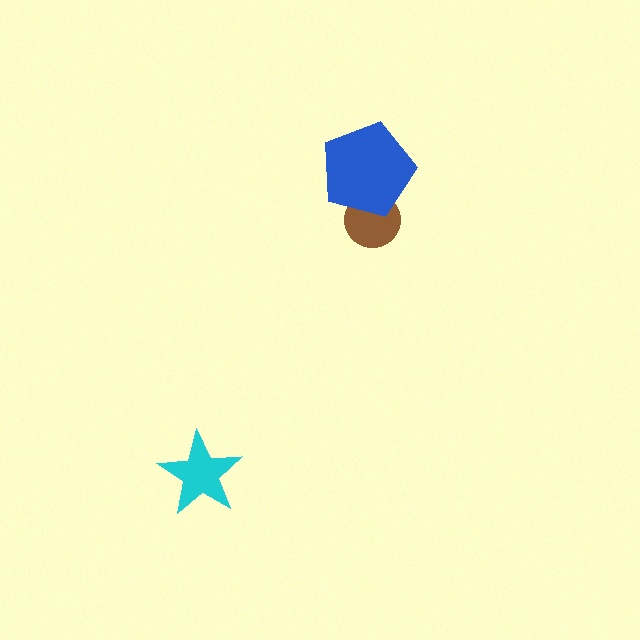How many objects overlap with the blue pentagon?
1 object overlaps with the blue pentagon.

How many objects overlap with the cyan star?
0 objects overlap with the cyan star.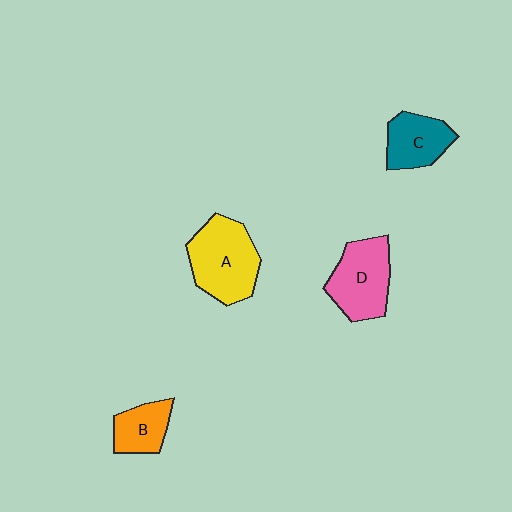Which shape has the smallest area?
Shape B (orange).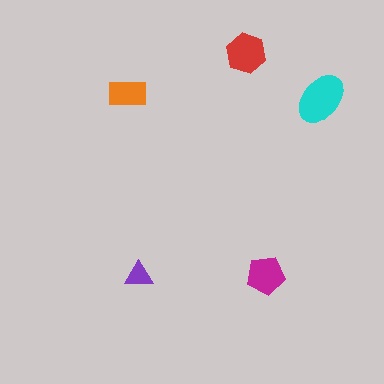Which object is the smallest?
The purple triangle.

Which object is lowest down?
The magenta pentagon is bottommost.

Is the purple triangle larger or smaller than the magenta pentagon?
Smaller.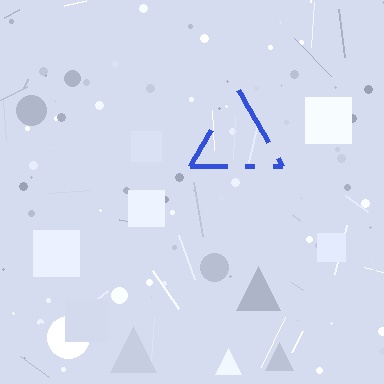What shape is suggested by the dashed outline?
The dashed outline suggests a triangle.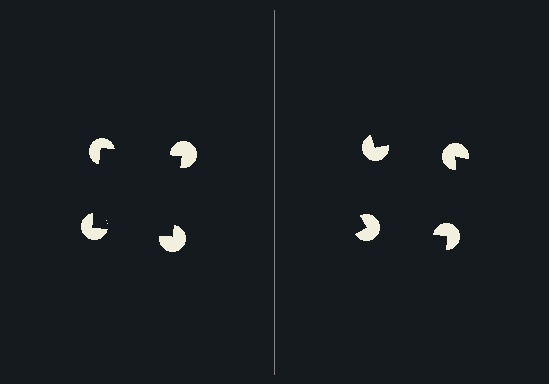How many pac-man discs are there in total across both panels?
8 — 4 on each side.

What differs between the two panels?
The pac-man discs are positioned identically on both sides; only the wedge orientations differ. On the left they align to a square; on the right they are misaligned.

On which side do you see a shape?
An illusory square appears on the left side. On the right side the wedge cuts are rotated, so no coherent shape forms.